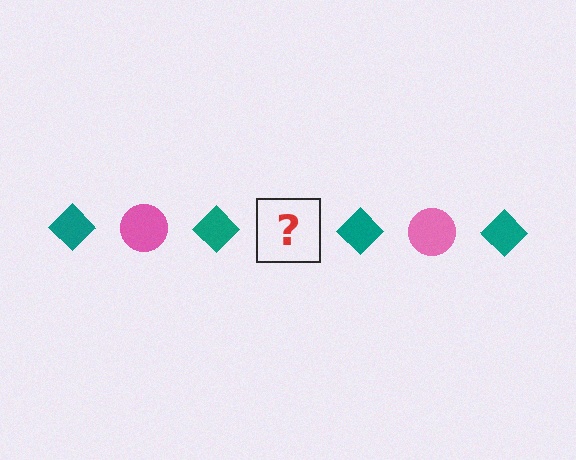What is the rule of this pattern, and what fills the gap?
The rule is that the pattern alternates between teal diamond and pink circle. The gap should be filled with a pink circle.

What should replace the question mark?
The question mark should be replaced with a pink circle.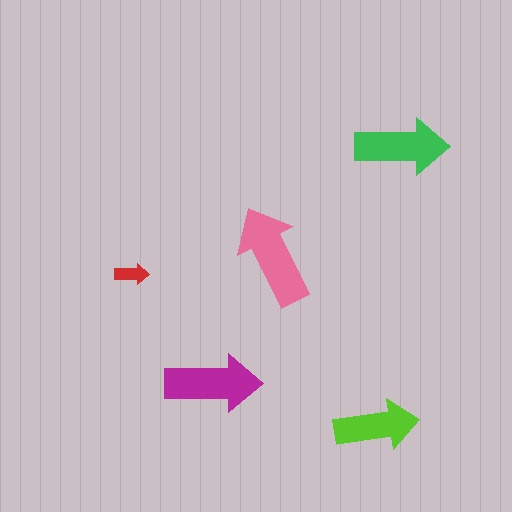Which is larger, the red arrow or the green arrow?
The green one.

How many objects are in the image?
There are 5 objects in the image.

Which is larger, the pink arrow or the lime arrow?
The pink one.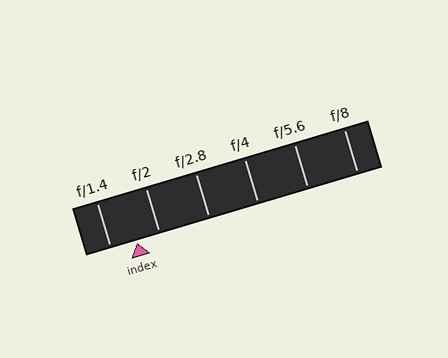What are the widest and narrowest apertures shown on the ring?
The widest aperture shown is f/1.4 and the narrowest is f/8.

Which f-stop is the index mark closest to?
The index mark is closest to f/2.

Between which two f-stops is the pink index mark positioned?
The index mark is between f/1.4 and f/2.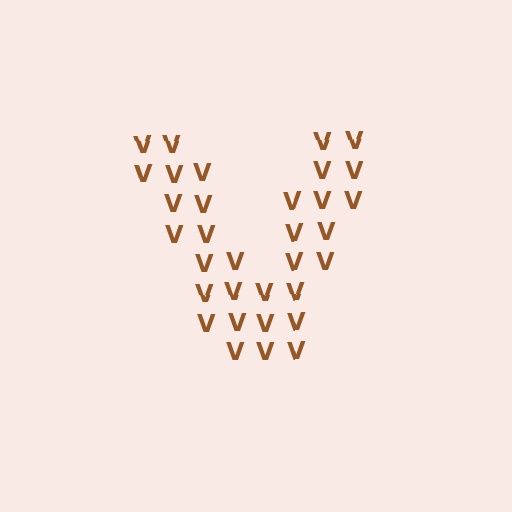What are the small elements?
The small elements are letter V's.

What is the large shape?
The large shape is the letter V.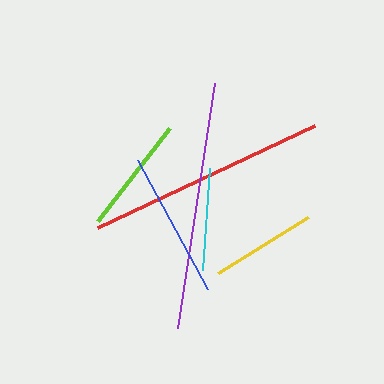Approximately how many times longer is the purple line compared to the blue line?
The purple line is approximately 1.7 times the length of the blue line.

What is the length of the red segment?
The red segment is approximately 240 pixels long.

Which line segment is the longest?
The purple line is the longest at approximately 249 pixels.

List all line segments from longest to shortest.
From longest to shortest: purple, red, blue, lime, yellow, cyan.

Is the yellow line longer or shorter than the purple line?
The purple line is longer than the yellow line.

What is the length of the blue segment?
The blue segment is approximately 147 pixels long.